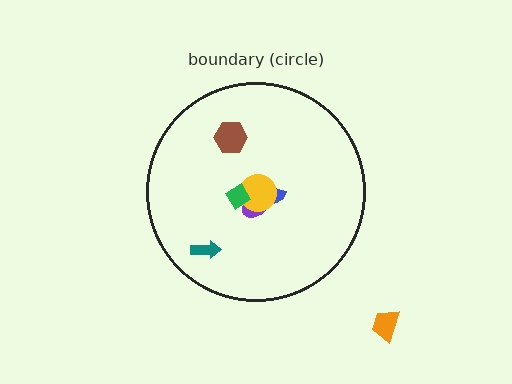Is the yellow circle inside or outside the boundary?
Inside.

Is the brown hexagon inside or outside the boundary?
Inside.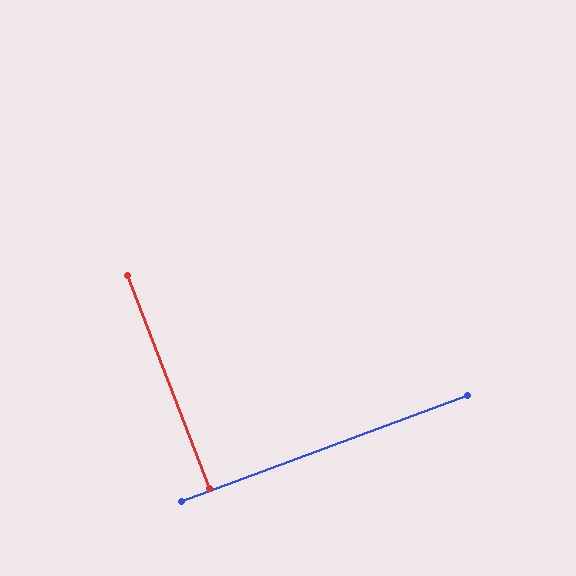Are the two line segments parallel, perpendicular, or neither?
Perpendicular — they meet at approximately 89°.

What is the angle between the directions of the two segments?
Approximately 89 degrees.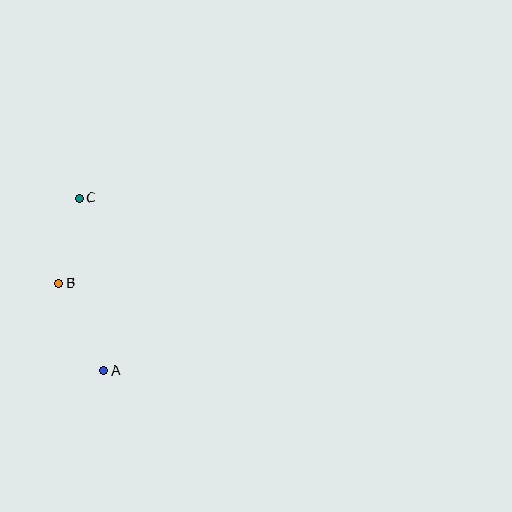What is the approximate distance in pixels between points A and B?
The distance between A and B is approximately 98 pixels.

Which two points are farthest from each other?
Points A and C are farthest from each other.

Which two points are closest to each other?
Points B and C are closest to each other.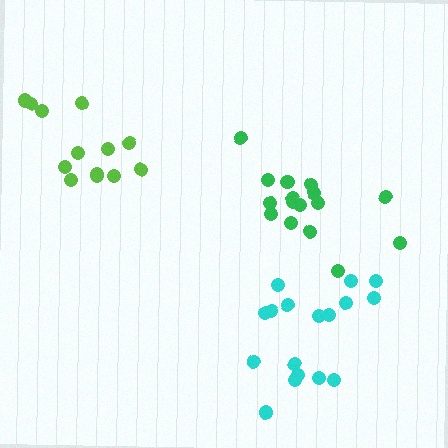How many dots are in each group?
Group 1: 13 dots, Group 2: 16 dots, Group 3: 17 dots (46 total).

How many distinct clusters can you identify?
There are 3 distinct clusters.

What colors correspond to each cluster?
The clusters are colored: lime, green, cyan.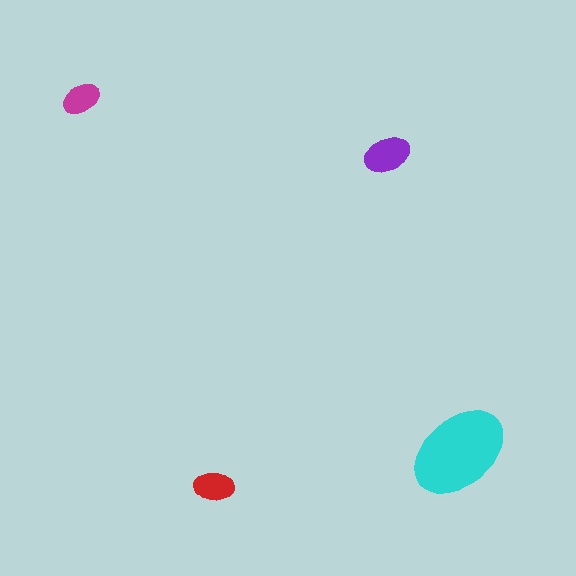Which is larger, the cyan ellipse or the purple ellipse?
The cyan one.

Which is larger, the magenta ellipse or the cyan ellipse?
The cyan one.